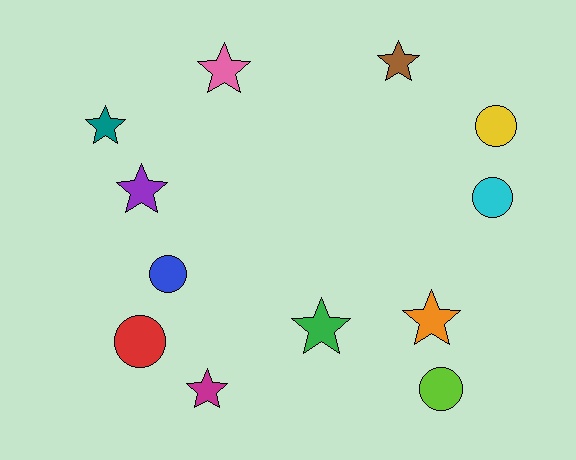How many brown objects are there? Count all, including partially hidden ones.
There is 1 brown object.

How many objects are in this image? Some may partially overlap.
There are 12 objects.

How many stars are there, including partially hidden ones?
There are 7 stars.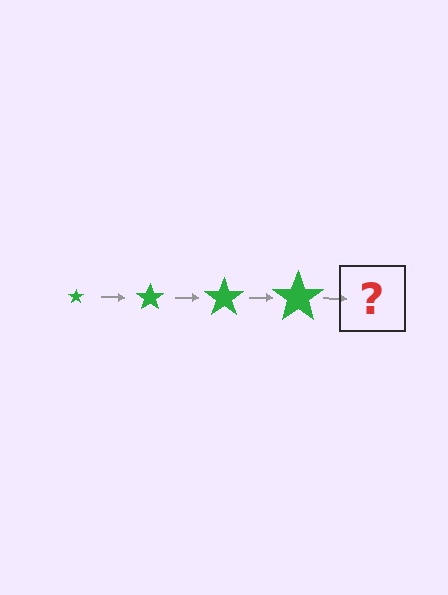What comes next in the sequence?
The next element should be a green star, larger than the previous one.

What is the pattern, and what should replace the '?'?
The pattern is that the star gets progressively larger each step. The '?' should be a green star, larger than the previous one.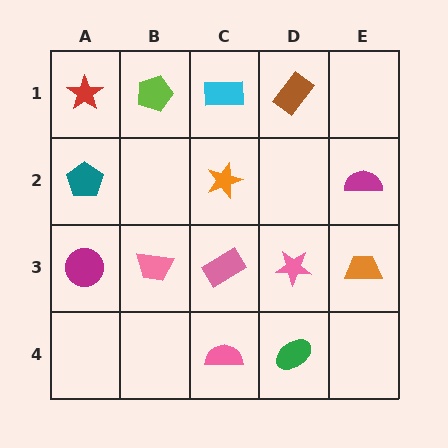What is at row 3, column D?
A pink star.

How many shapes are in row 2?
3 shapes.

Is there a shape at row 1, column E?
No, that cell is empty.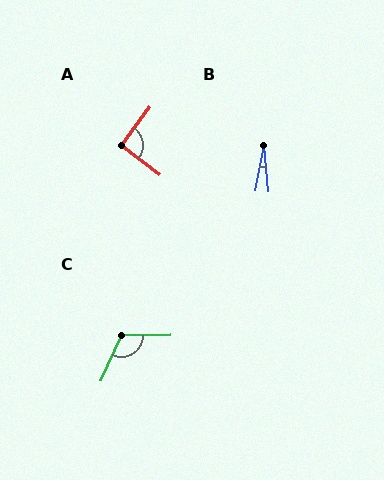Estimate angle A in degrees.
Approximately 91 degrees.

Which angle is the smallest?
B, at approximately 15 degrees.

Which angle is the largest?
C, at approximately 115 degrees.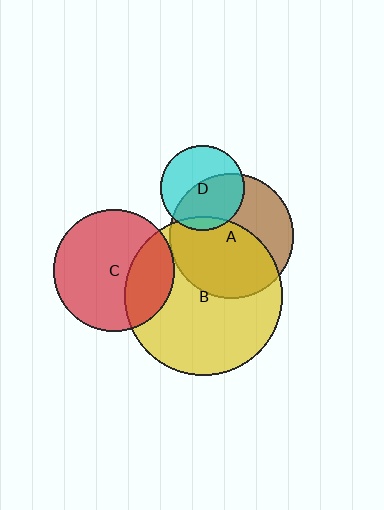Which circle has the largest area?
Circle B (yellow).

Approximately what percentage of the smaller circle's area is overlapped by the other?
Approximately 30%.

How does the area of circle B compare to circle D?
Approximately 3.5 times.